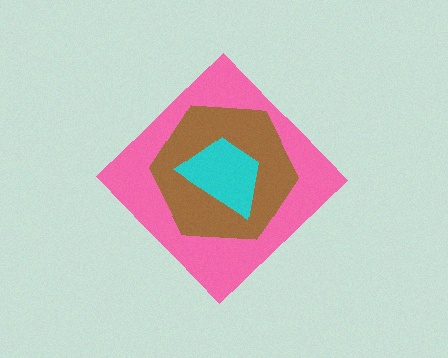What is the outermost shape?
The pink diamond.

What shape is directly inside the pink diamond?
The brown hexagon.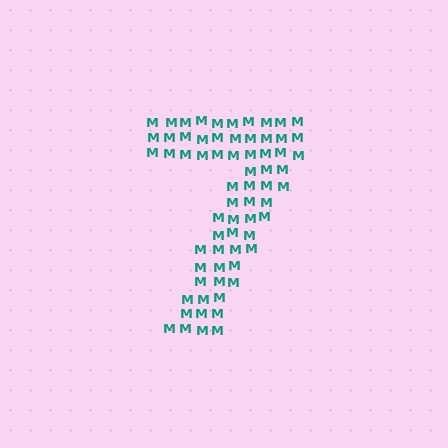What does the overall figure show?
The overall figure shows the digit 7.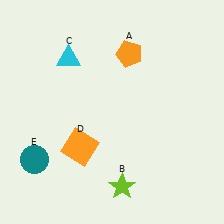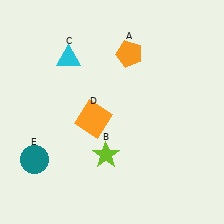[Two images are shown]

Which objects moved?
The objects that moved are: the lime star (B), the orange square (D).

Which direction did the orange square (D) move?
The orange square (D) moved up.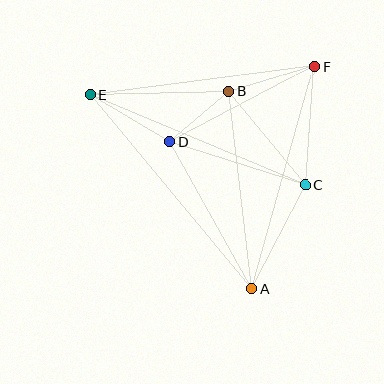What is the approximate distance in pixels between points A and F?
The distance between A and F is approximately 232 pixels.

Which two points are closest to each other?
Points B and D are closest to each other.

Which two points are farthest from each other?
Points A and E are farthest from each other.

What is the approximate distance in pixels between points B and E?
The distance between B and E is approximately 138 pixels.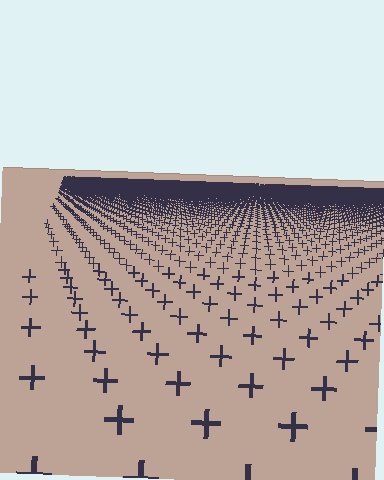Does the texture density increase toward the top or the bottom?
Density increases toward the top.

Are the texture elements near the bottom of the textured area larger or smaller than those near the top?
Larger. Near the bottom, elements are closer to the viewer and appear at a bigger on-screen size.